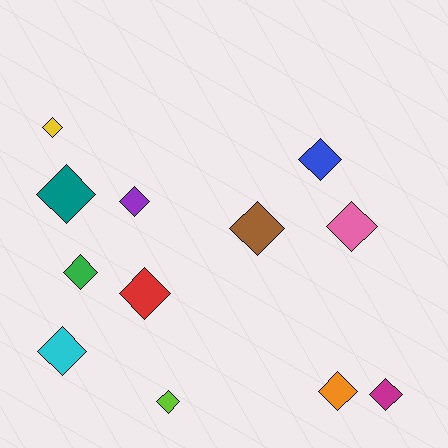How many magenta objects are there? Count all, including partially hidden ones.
There is 1 magenta object.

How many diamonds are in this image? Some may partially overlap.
There are 12 diamonds.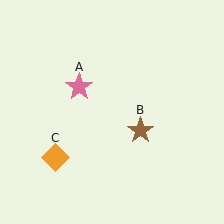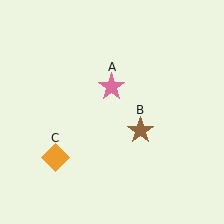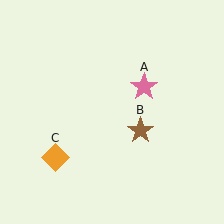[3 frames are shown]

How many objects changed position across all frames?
1 object changed position: pink star (object A).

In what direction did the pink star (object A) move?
The pink star (object A) moved right.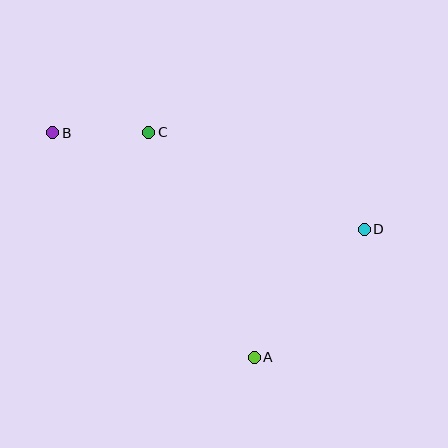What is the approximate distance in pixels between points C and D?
The distance between C and D is approximately 236 pixels.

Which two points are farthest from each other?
Points B and D are farthest from each other.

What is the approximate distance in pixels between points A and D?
The distance between A and D is approximately 169 pixels.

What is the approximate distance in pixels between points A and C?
The distance between A and C is approximately 248 pixels.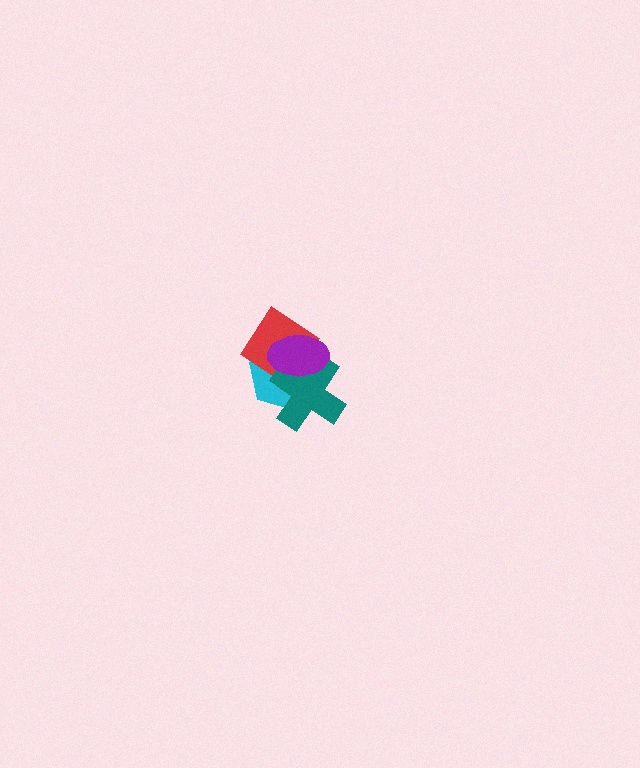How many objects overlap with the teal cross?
3 objects overlap with the teal cross.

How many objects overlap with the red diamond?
3 objects overlap with the red diamond.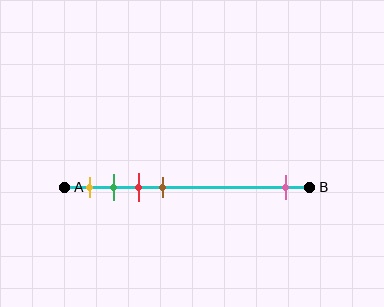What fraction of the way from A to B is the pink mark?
The pink mark is approximately 90% (0.9) of the way from A to B.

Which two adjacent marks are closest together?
The green and red marks are the closest adjacent pair.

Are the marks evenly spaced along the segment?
No, the marks are not evenly spaced.